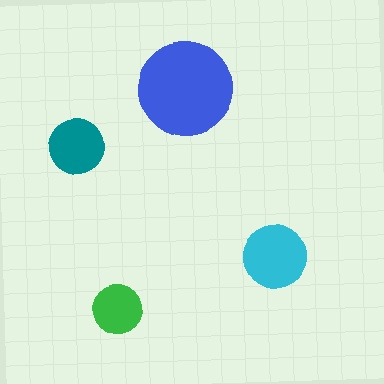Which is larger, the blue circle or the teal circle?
The blue one.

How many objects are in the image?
There are 4 objects in the image.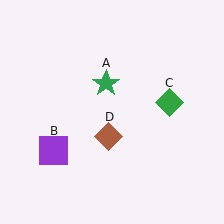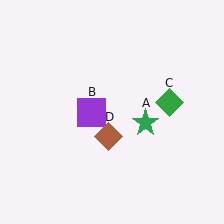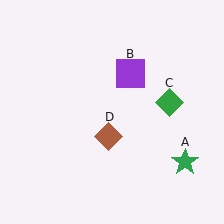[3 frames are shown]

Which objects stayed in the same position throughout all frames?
Green diamond (object C) and brown diamond (object D) remained stationary.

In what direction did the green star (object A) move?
The green star (object A) moved down and to the right.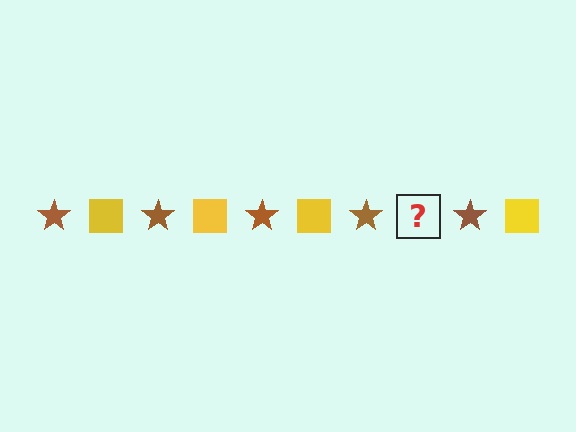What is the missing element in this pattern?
The missing element is a yellow square.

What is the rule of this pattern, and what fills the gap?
The rule is that the pattern alternates between brown star and yellow square. The gap should be filled with a yellow square.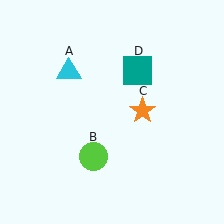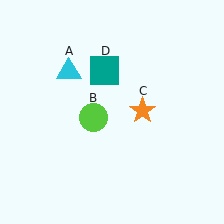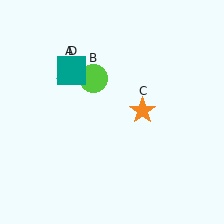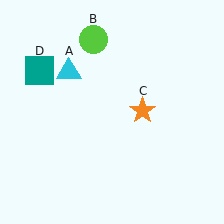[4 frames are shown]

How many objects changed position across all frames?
2 objects changed position: lime circle (object B), teal square (object D).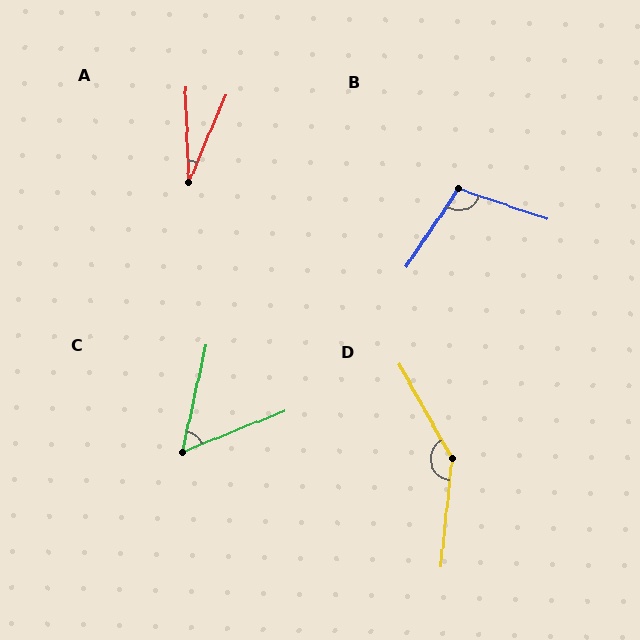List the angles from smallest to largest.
A (25°), C (56°), B (105°), D (145°).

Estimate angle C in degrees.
Approximately 56 degrees.